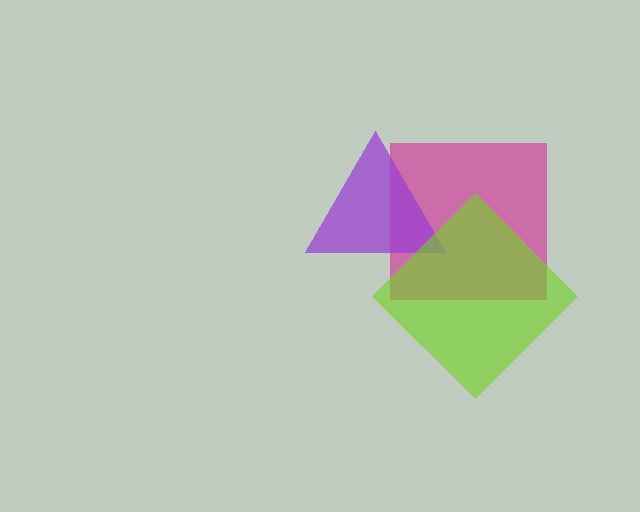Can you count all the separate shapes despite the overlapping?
Yes, there are 3 separate shapes.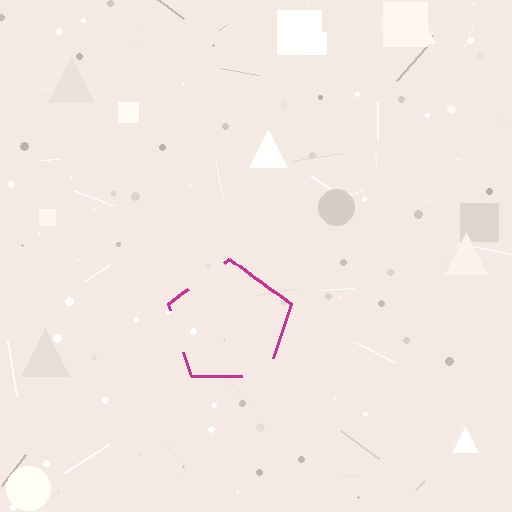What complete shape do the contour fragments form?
The contour fragments form a pentagon.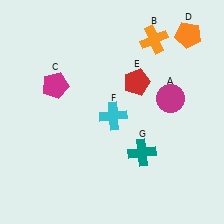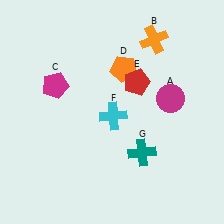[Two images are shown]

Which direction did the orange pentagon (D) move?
The orange pentagon (D) moved left.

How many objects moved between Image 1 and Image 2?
1 object moved between the two images.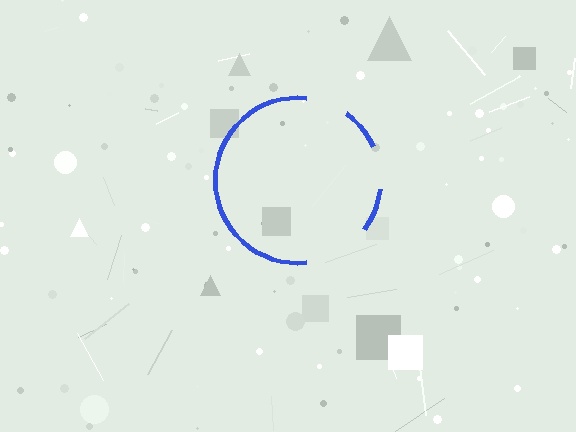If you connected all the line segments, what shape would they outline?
They would outline a circle.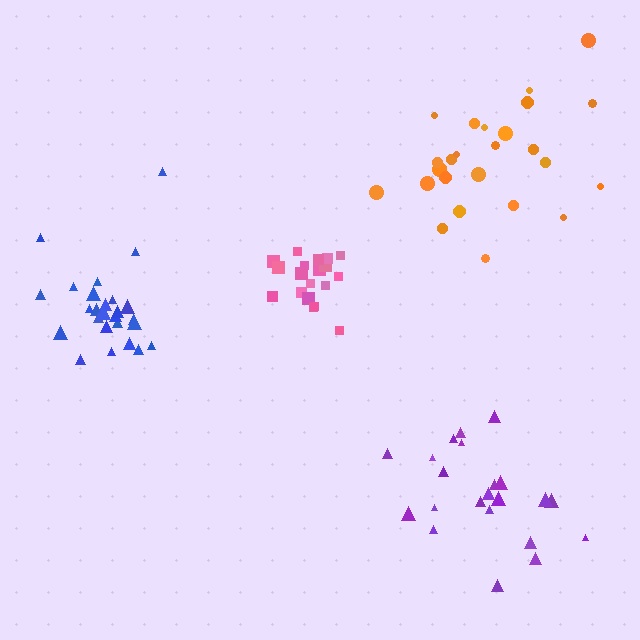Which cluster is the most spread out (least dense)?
Orange.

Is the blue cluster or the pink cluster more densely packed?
Pink.